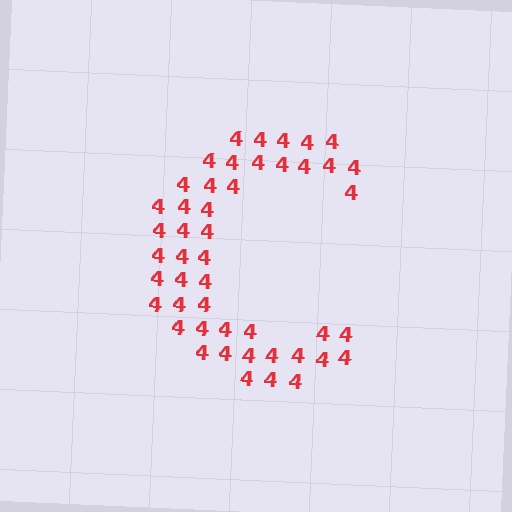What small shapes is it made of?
It is made of small digit 4's.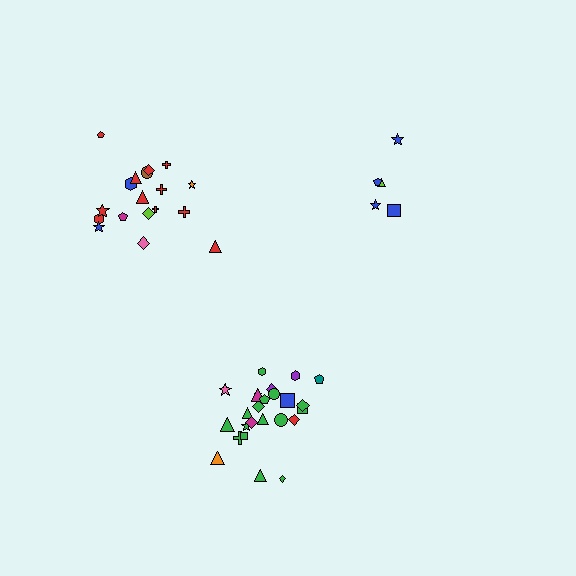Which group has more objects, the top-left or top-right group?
The top-left group.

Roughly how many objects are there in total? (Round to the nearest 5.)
Roughly 50 objects in total.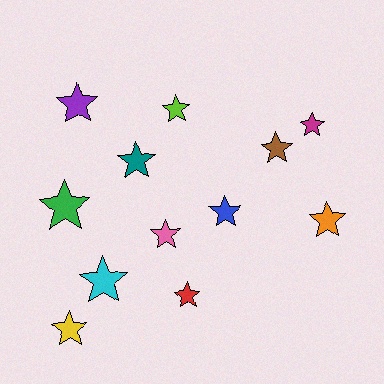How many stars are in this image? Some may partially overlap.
There are 12 stars.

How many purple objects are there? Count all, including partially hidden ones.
There is 1 purple object.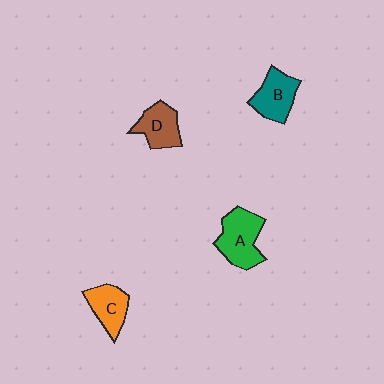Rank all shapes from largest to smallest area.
From largest to smallest: A (green), B (teal), D (brown), C (orange).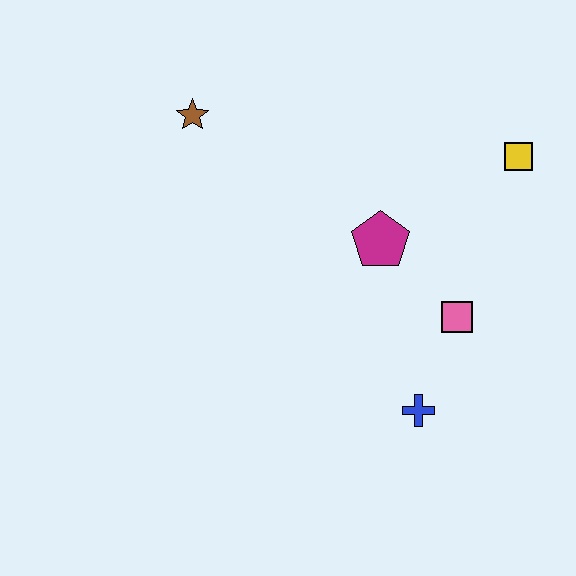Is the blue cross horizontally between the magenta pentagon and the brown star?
No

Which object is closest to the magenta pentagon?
The pink square is closest to the magenta pentagon.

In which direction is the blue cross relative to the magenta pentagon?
The blue cross is below the magenta pentagon.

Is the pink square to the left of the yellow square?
Yes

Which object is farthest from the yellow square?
The brown star is farthest from the yellow square.